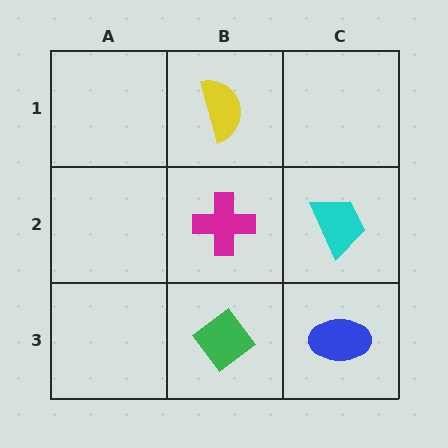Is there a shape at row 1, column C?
No, that cell is empty.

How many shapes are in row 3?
2 shapes.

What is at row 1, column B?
A yellow semicircle.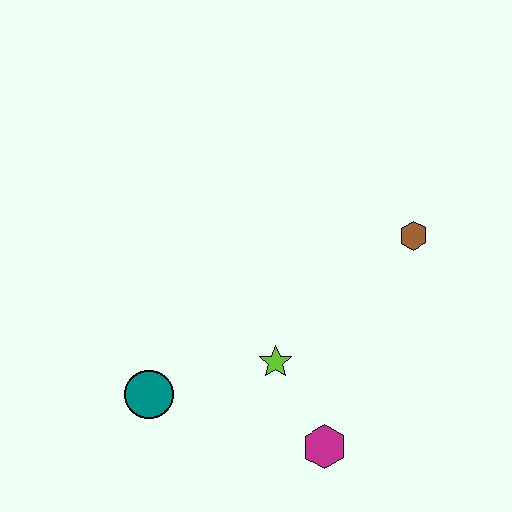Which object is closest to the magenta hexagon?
The lime star is closest to the magenta hexagon.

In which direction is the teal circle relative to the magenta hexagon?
The teal circle is to the left of the magenta hexagon.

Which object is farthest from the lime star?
The brown hexagon is farthest from the lime star.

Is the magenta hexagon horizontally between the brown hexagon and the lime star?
Yes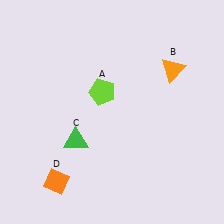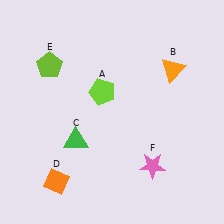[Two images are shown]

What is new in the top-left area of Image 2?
A lime pentagon (E) was added in the top-left area of Image 2.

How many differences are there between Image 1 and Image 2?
There are 2 differences between the two images.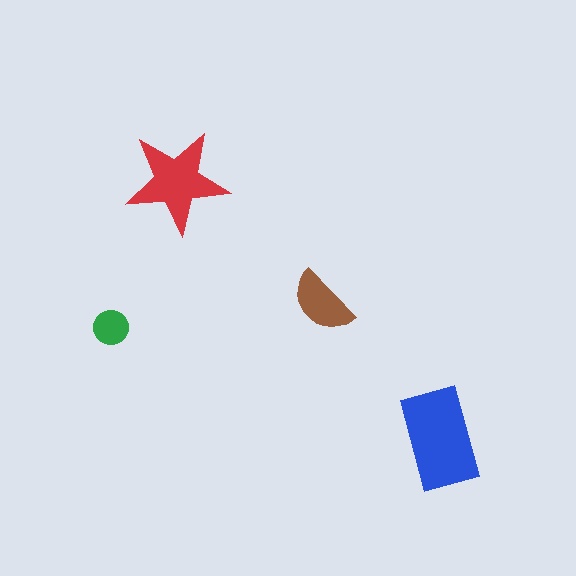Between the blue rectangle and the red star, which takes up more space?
The blue rectangle.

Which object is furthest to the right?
The blue rectangle is rightmost.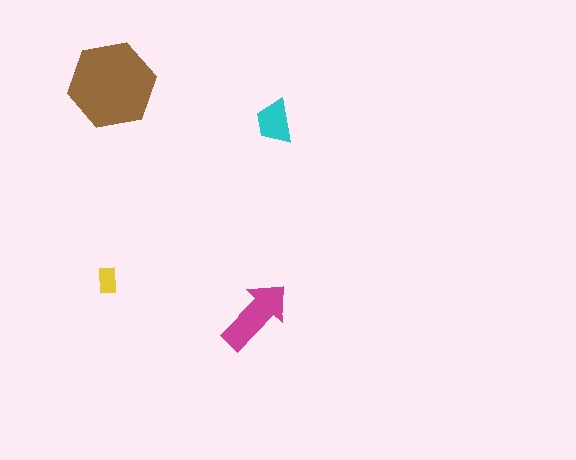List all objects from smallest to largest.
The yellow rectangle, the cyan trapezoid, the magenta arrow, the brown hexagon.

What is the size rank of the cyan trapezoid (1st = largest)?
3rd.